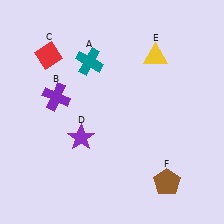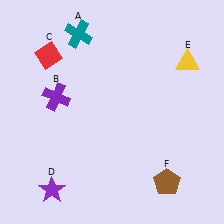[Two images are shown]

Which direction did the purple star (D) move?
The purple star (D) moved down.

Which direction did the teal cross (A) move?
The teal cross (A) moved up.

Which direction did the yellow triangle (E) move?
The yellow triangle (E) moved right.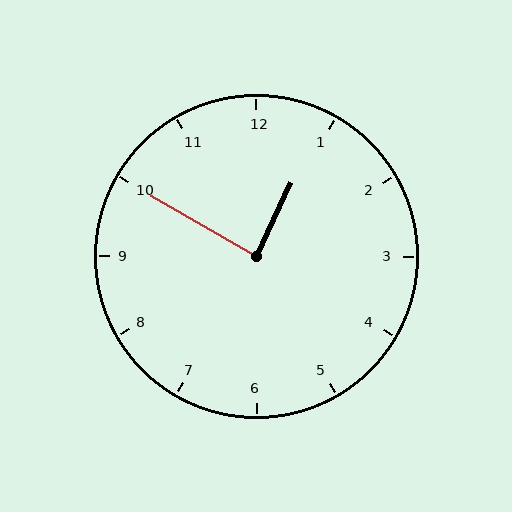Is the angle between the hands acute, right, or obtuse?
It is right.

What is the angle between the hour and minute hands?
Approximately 85 degrees.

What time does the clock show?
12:50.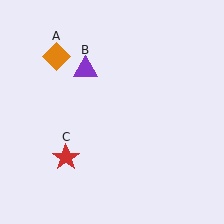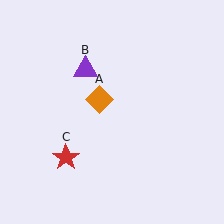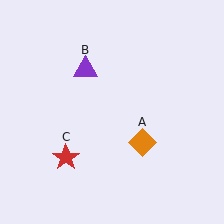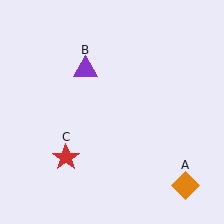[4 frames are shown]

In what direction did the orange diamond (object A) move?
The orange diamond (object A) moved down and to the right.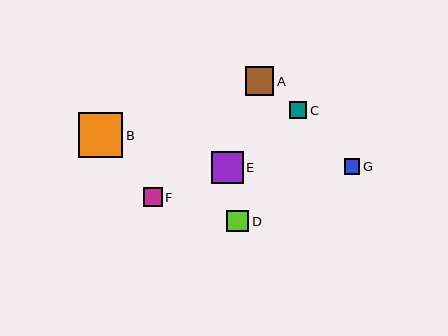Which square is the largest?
Square B is the largest with a size of approximately 44 pixels.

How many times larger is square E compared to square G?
Square E is approximately 2.0 times the size of square G.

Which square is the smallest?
Square G is the smallest with a size of approximately 16 pixels.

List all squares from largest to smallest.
From largest to smallest: B, E, A, D, F, C, G.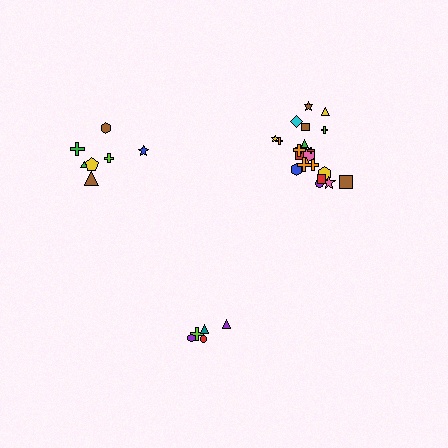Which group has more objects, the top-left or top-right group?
The top-right group.